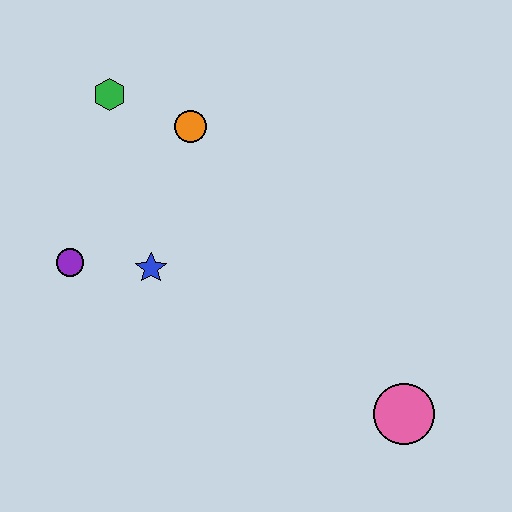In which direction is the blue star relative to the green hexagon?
The blue star is below the green hexagon.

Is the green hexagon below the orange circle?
No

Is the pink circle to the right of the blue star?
Yes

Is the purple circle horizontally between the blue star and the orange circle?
No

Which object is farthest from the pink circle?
The green hexagon is farthest from the pink circle.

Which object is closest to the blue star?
The purple circle is closest to the blue star.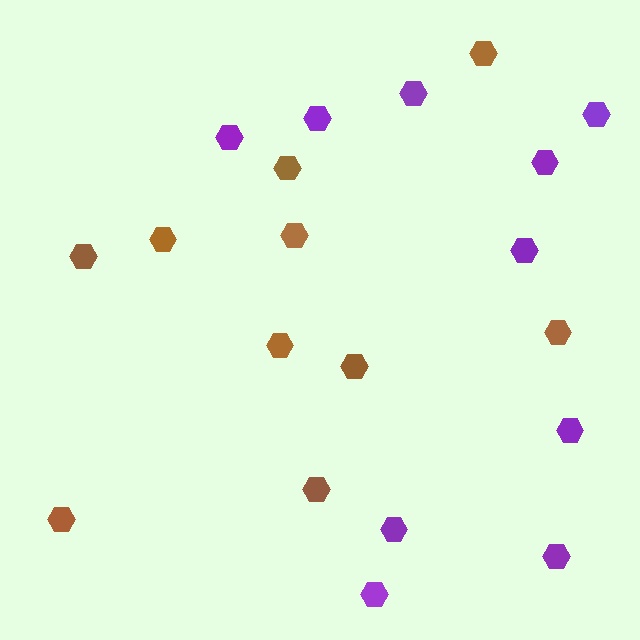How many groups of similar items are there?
There are 2 groups: one group of purple hexagons (10) and one group of brown hexagons (10).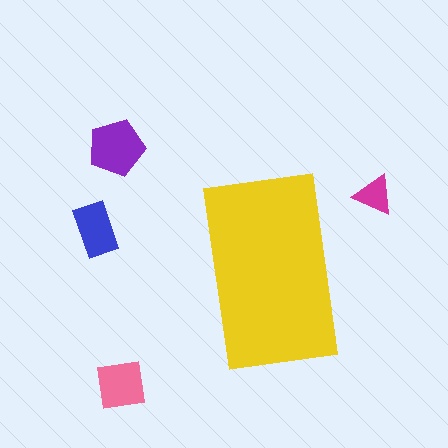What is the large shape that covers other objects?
A yellow rectangle.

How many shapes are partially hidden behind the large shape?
0 shapes are partially hidden.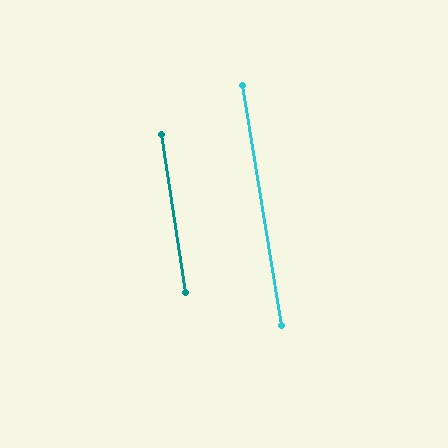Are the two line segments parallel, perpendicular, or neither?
Parallel — their directions differ by only 0.6°.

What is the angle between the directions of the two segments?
Approximately 1 degree.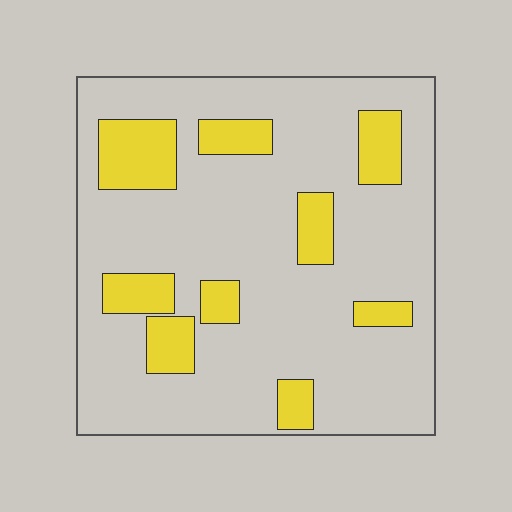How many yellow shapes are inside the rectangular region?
9.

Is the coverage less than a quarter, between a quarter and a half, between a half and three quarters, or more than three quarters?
Less than a quarter.